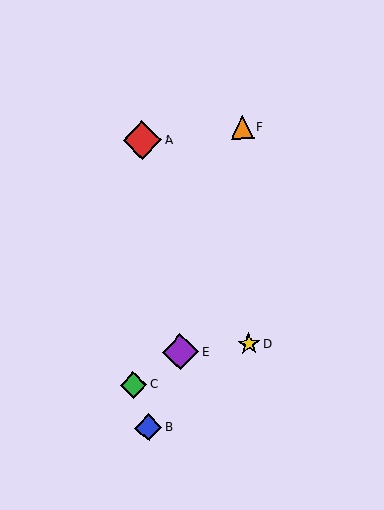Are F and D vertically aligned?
Yes, both are at x≈242.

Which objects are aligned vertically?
Objects D, F are aligned vertically.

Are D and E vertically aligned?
No, D is at x≈249 and E is at x≈181.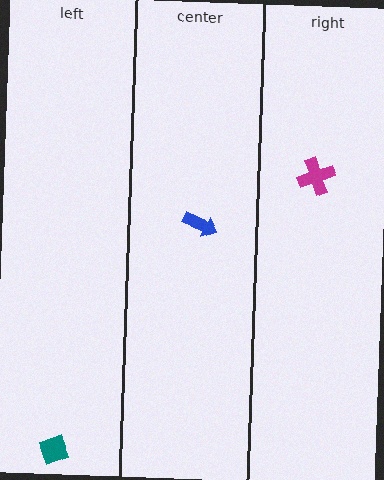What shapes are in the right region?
The magenta cross.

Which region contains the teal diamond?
The left region.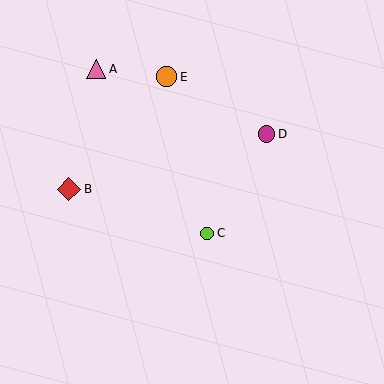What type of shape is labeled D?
Shape D is a magenta circle.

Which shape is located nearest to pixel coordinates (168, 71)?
The orange circle (labeled E) at (167, 77) is nearest to that location.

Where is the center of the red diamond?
The center of the red diamond is at (69, 189).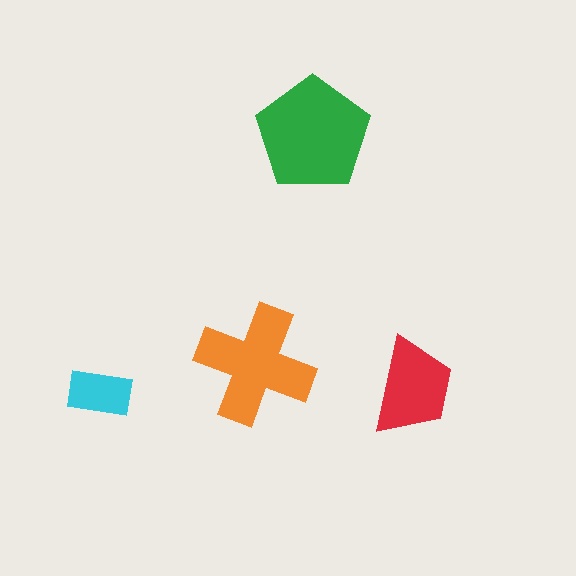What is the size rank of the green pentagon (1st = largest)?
1st.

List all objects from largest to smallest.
The green pentagon, the orange cross, the red trapezoid, the cyan rectangle.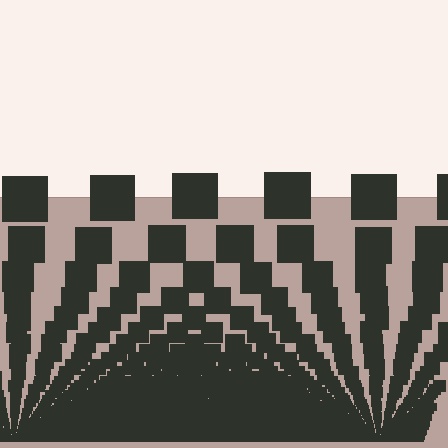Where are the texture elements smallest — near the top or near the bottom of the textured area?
Near the bottom.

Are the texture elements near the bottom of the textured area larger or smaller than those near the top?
Smaller. The gradient is inverted — elements near the bottom are smaller and denser.